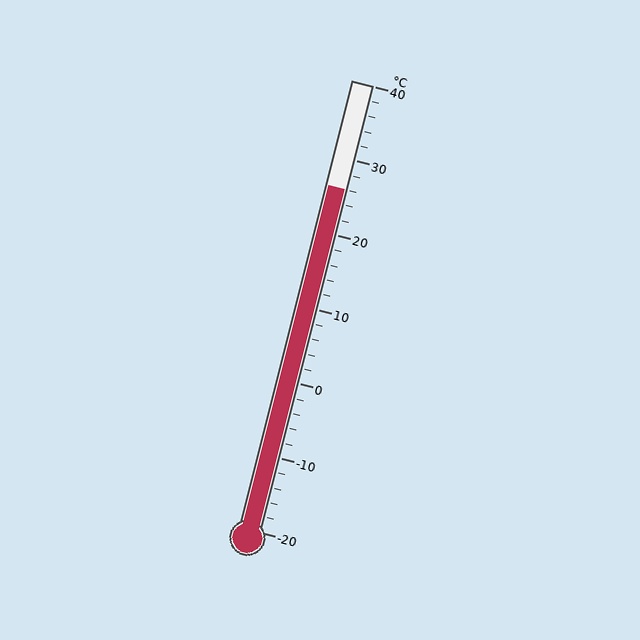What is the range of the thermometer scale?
The thermometer scale ranges from -20°C to 40°C.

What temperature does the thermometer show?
The thermometer shows approximately 26°C.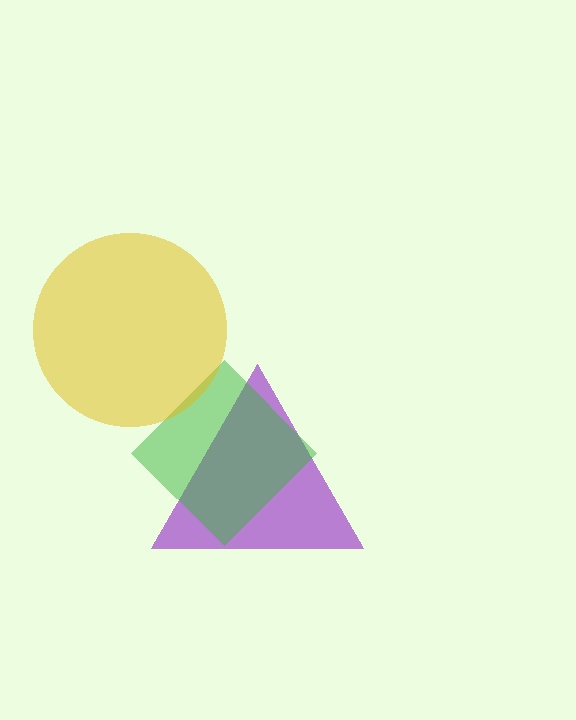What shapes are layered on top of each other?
The layered shapes are: a purple triangle, a green diamond, a yellow circle.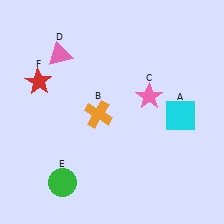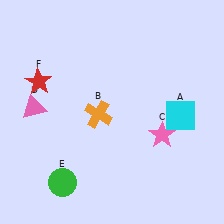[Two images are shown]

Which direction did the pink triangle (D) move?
The pink triangle (D) moved down.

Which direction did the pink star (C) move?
The pink star (C) moved down.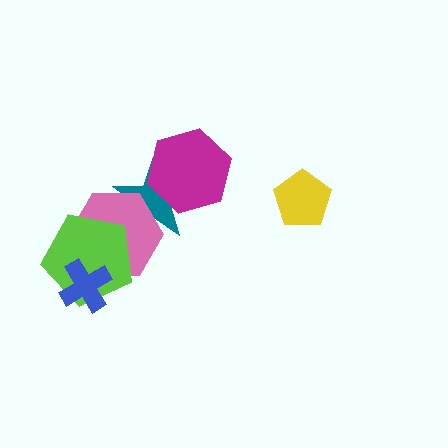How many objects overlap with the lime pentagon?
2 objects overlap with the lime pentagon.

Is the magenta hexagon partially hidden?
No, no other shape covers it.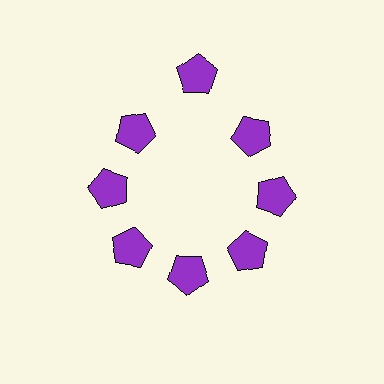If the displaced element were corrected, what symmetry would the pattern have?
It would have 8-fold rotational symmetry — the pattern would map onto itself every 45 degrees.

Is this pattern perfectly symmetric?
No. The 8 purple pentagons are arranged in a ring, but one element near the 12 o'clock position is pushed outward from the center, breaking the 8-fold rotational symmetry.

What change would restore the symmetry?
The symmetry would be restored by moving it inward, back onto the ring so that all 8 pentagons sit at equal angles and equal distance from the center.